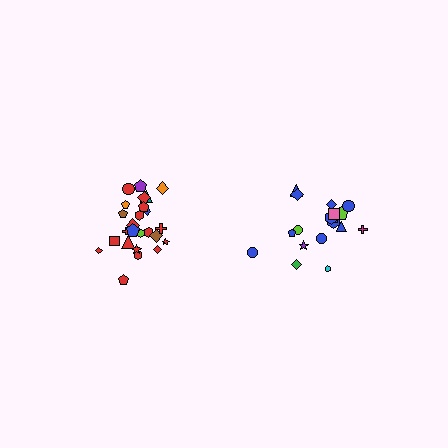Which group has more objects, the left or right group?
The left group.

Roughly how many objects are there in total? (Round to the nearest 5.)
Roughly 45 objects in total.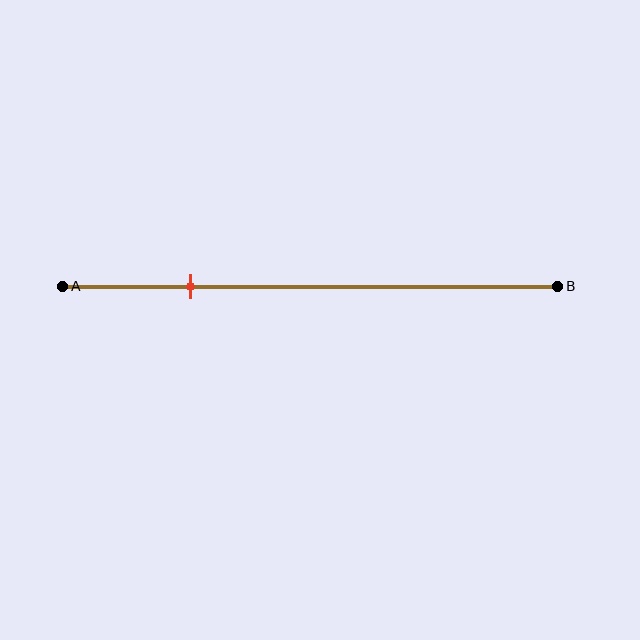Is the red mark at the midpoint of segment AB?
No, the mark is at about 25% from A, not at the 50% midpoint.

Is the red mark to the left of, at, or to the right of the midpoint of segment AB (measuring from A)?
The red mark is to the left of the midpoint of segment AB.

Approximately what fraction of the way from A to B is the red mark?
The red mark is approximately 25% of the way from A to B.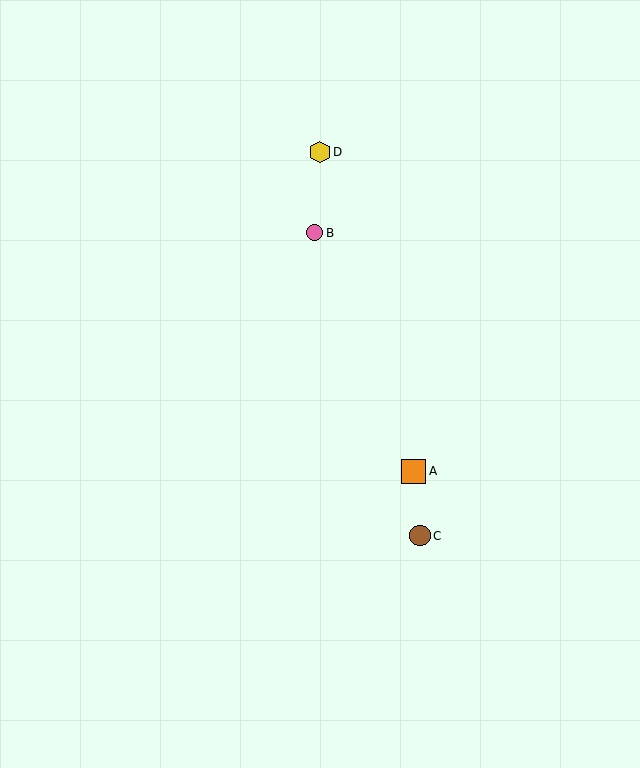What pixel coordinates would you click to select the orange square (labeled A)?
Click at (414, 471) to select the orange square A.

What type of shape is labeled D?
Shape D is a yellow hexagon.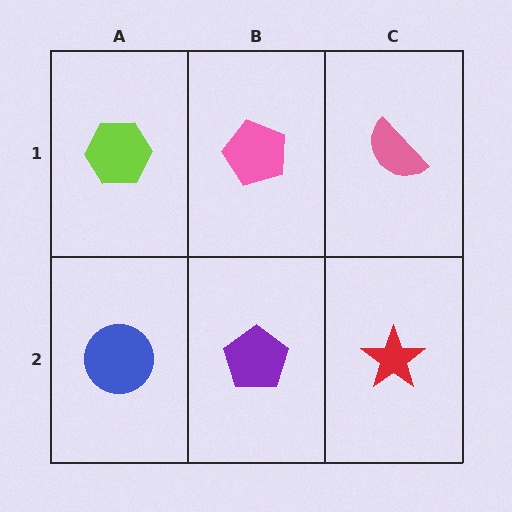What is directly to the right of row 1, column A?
A pink pentagon.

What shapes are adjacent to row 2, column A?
A lime hexagon (row 1, column A), a purple pentagon (row 2, column B).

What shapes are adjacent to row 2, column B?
A pink pentagon (row 1, column B), a blue circle (row 2, column A), a red star (row 2, column C).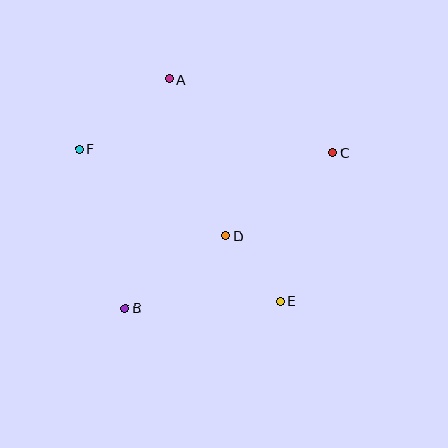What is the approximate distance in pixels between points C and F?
The distance between C and F is approximately 253 pixels.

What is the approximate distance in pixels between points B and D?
The distance between B and D is approximately 124 pixels.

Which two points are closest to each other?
Points D and E are closest to each other.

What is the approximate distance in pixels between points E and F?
The distance between E and F is approximately 252 pixels.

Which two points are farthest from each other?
Points B and C are farthest from each other.